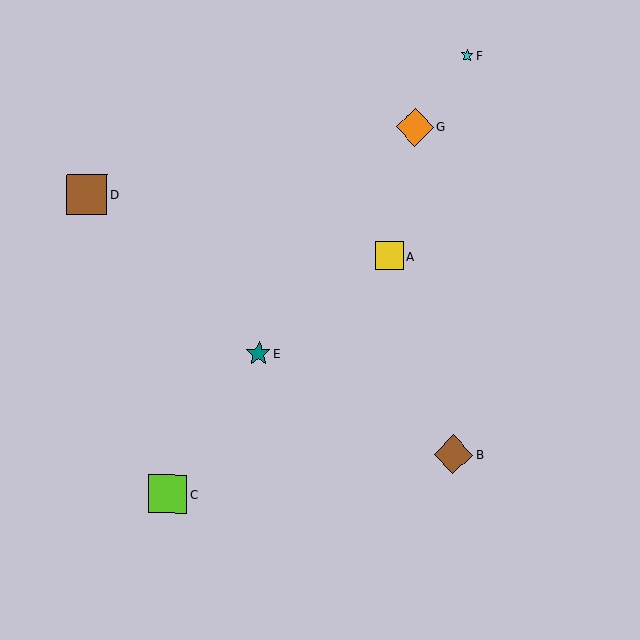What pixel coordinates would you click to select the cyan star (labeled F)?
Click at (467, 55) to select the cyan star F.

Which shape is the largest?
The brown square (labeled D) is the largest.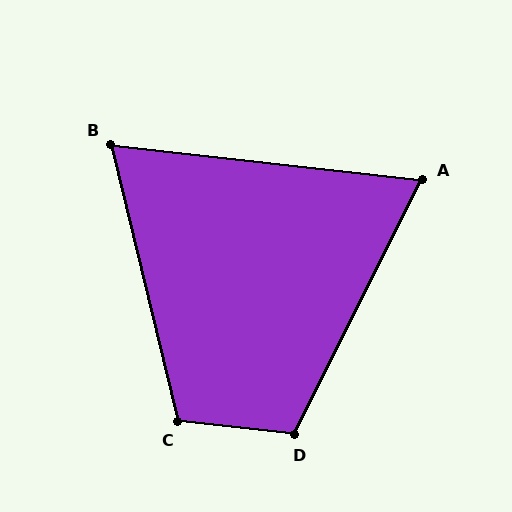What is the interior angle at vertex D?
Approximately 110 degrees (obtuse).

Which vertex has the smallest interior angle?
A, at approximately 70 degrees.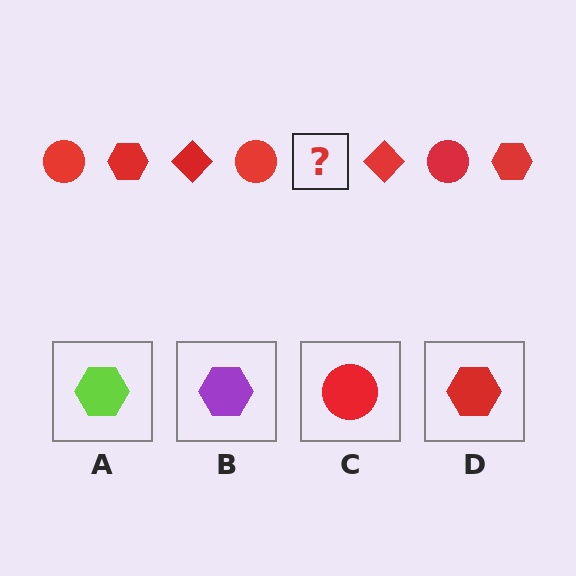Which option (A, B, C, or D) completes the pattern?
D.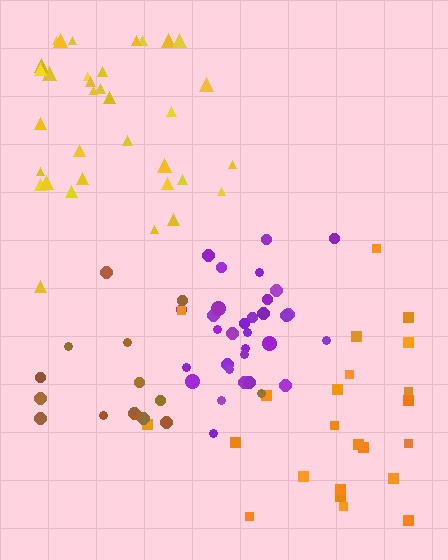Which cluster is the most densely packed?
Purple.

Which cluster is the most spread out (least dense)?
Brown.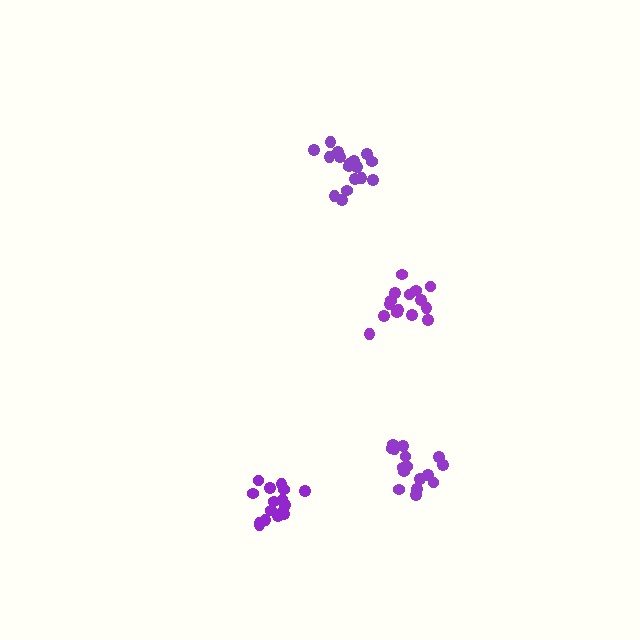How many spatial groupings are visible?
There are 4 spatial groupings.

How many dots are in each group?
Group 1: 17 dots, Group 2: 16 dots, Group 3: 15 dots, Group 4: 17 dots (65 total).